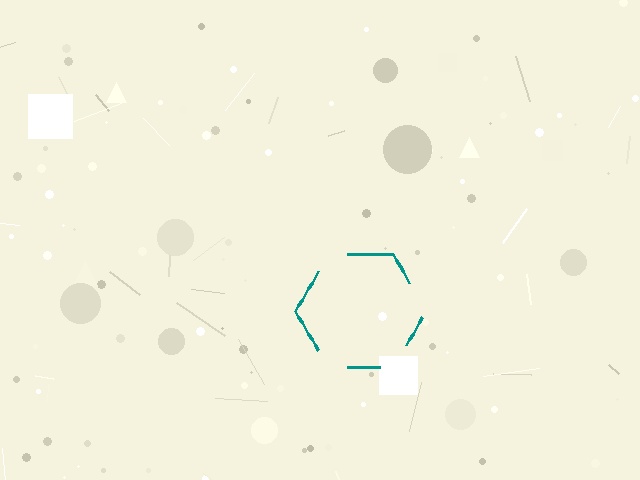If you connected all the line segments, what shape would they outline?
They would outline a hexagon.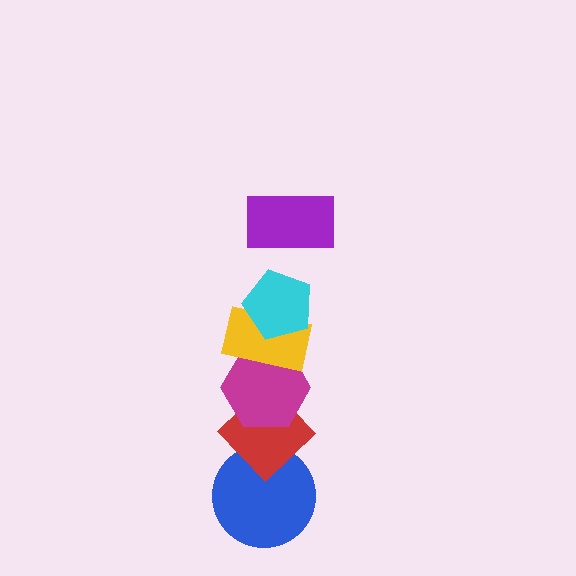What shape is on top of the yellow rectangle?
The cyan pentagon is on top of the yellow rectangle.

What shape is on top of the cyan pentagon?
The purple rectangle is on top of the cyan pentagon.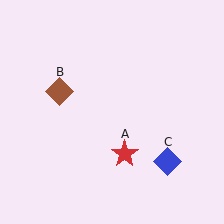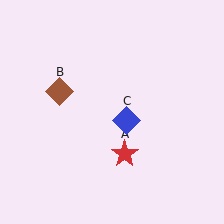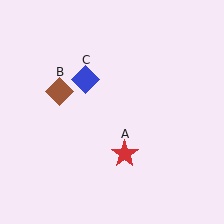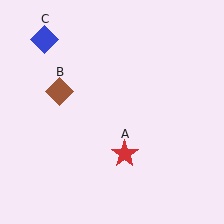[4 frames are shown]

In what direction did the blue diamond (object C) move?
The blue diamond (object C) moved up and to the left.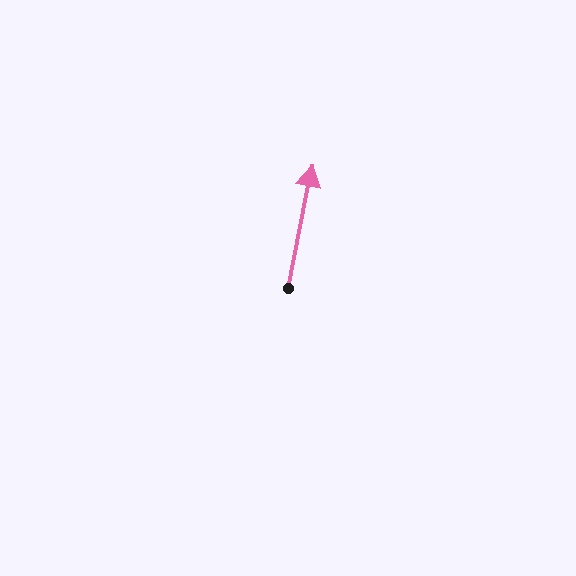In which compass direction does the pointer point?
North.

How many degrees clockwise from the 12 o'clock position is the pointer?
Approximately 11 degrees.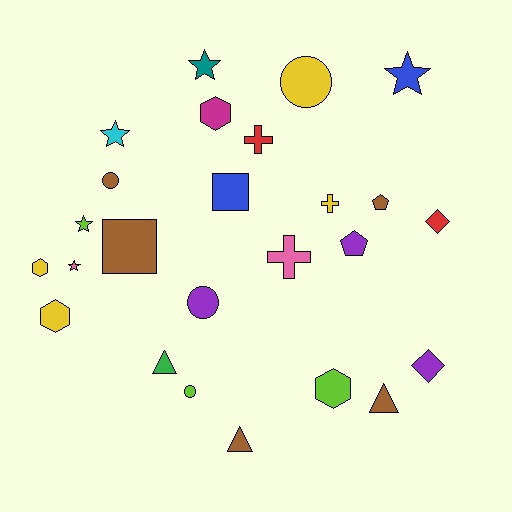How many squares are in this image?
There are 2 squares.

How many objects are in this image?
There are 25 objects.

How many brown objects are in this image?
There are 5 brown objects.